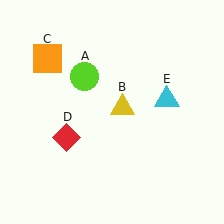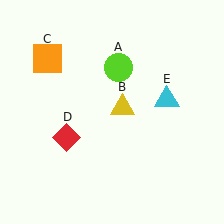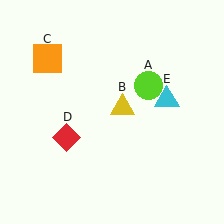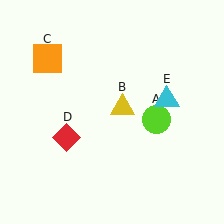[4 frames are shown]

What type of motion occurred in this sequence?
The lime circle (object A) rotated clockwise around the center of the scene.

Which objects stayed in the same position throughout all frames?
Yellow triangle (object B) and orange square (object C) and red diamond (object D) and cyan triangle (object E) remained stationary.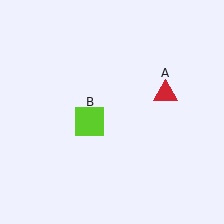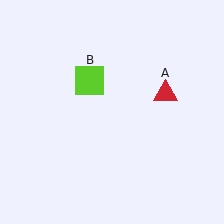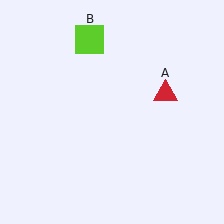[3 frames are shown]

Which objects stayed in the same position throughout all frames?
Red triangle (object A) remained stationary.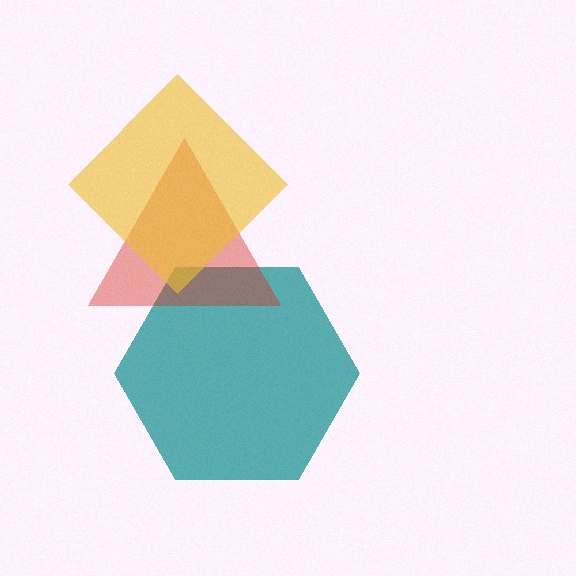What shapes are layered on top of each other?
The layered shapes are: a teal hexagon, a red triangle, a yellow diamond.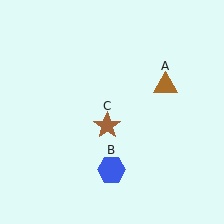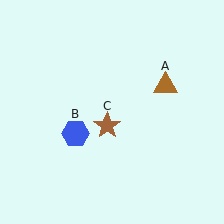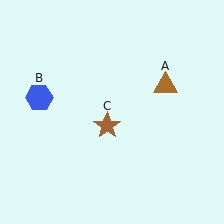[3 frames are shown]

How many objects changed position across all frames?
1 object changed position: blue hexagon (object B).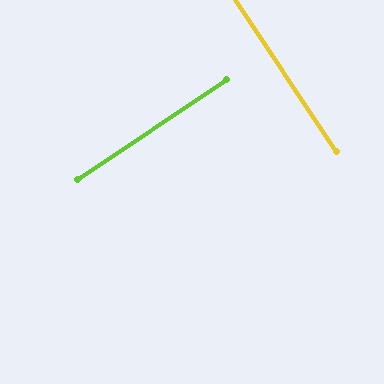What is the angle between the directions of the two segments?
Approximately 90 degrees.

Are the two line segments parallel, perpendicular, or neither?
Perpendicular — they meet at approximately 90°.